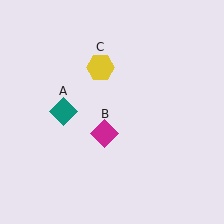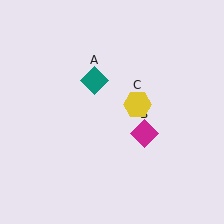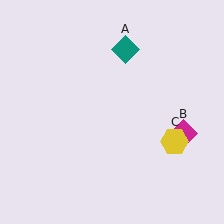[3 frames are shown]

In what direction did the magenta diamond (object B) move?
The magenta diamond (object B) moved right.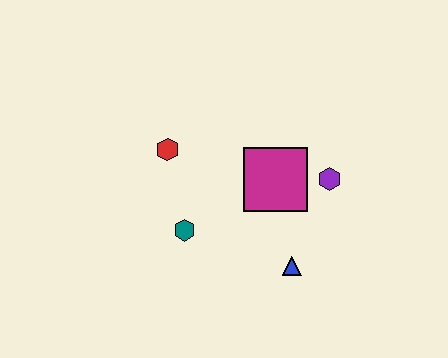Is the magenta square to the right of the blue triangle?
No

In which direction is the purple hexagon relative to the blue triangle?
The purple hexagon is above the blue triangle.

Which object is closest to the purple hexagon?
The magenta square is closest to the purple hexagon.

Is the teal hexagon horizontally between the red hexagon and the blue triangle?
Yes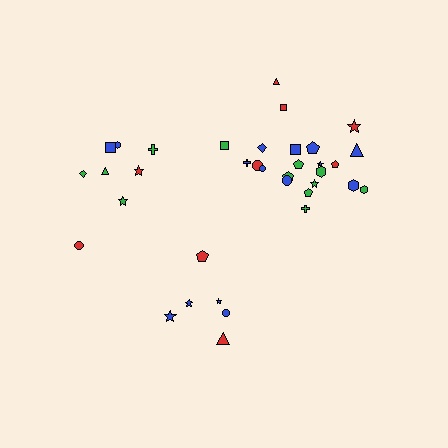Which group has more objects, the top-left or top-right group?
The top-right group.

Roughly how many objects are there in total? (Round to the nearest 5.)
Roughly 35 objects in total.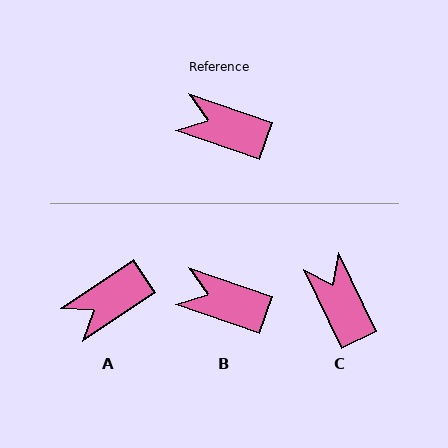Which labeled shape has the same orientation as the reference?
B.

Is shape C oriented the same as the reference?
No, it is off by about 45 degrees.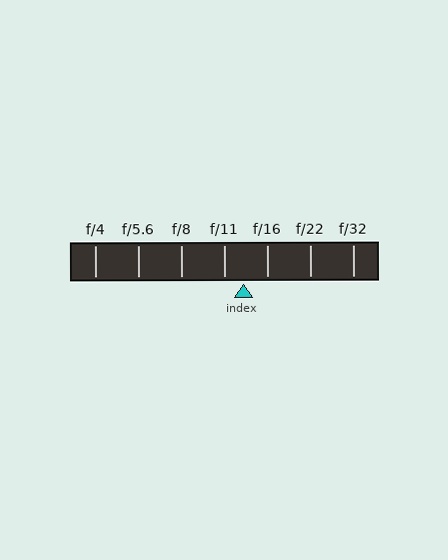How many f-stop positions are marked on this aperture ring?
There are 7 f-stop positions marked.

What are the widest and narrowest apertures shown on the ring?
The widest aperture shown is f/4 and the narrowest is f/32.